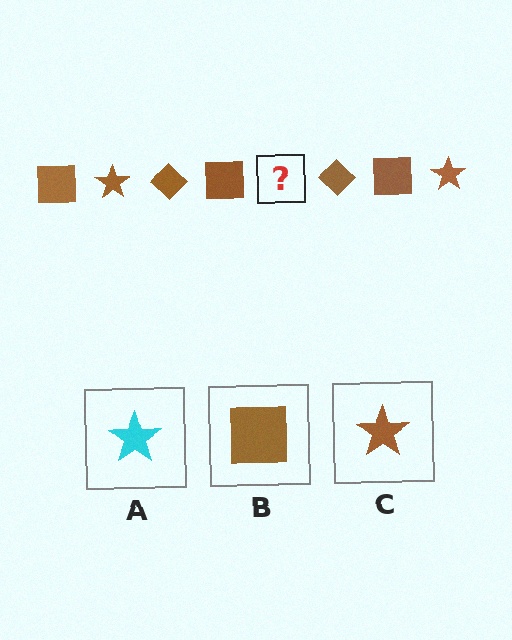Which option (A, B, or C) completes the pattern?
C.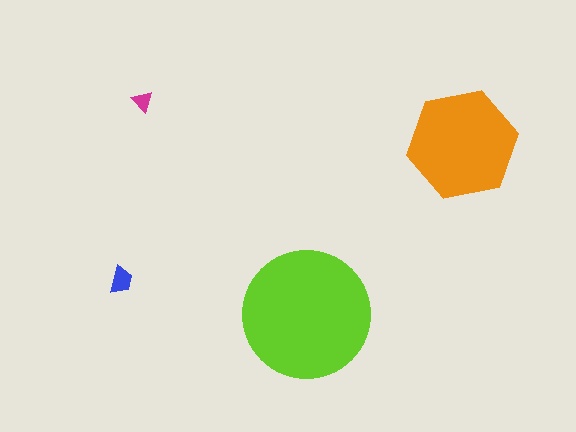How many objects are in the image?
There are 4 objects in the image.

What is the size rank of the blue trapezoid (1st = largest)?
3rd.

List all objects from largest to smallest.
The lime circle, the orange hexagon, the blue trapezoid, the magenta triangle.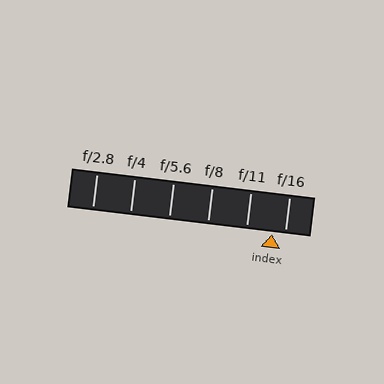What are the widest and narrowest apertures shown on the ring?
The widest aperture shown is f/2.8 and the narrowest is f/16.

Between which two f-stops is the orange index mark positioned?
The index mark is between f/11 and f/16.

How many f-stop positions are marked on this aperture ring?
There are 6 f-stop positions marked.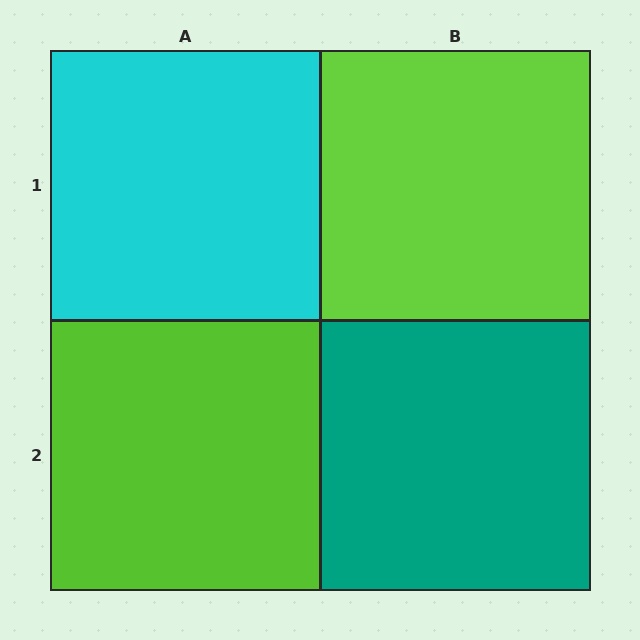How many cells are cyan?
1 cell is cyan.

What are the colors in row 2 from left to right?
Lime, teal.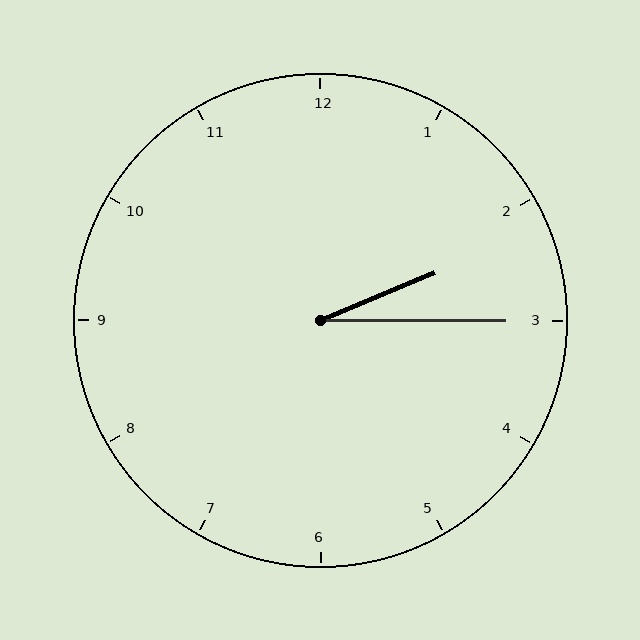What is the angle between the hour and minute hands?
Approximately 22 degrees.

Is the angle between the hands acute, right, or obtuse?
It is acute.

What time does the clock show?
2:15.